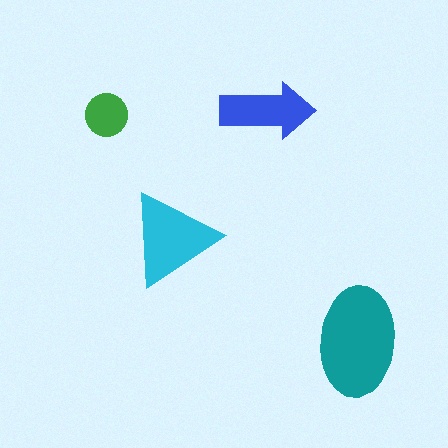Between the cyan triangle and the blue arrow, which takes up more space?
The cyan triangle.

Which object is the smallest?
The green circle.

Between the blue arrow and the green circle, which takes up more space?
The blue arrow.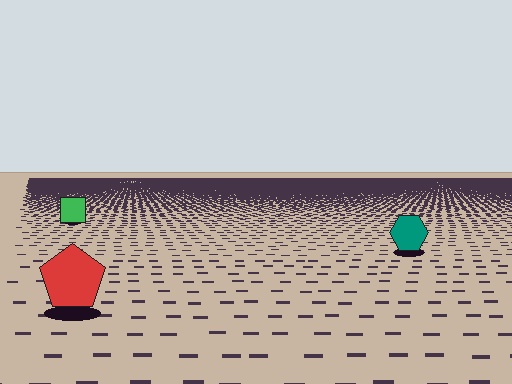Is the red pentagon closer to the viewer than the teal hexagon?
Yes. The red pentagon is closer — you can tell from the texture gradient: the ground texture is coarser near it.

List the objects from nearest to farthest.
From nearest to farthest: the red pentagon, the teal hexagon, the green square.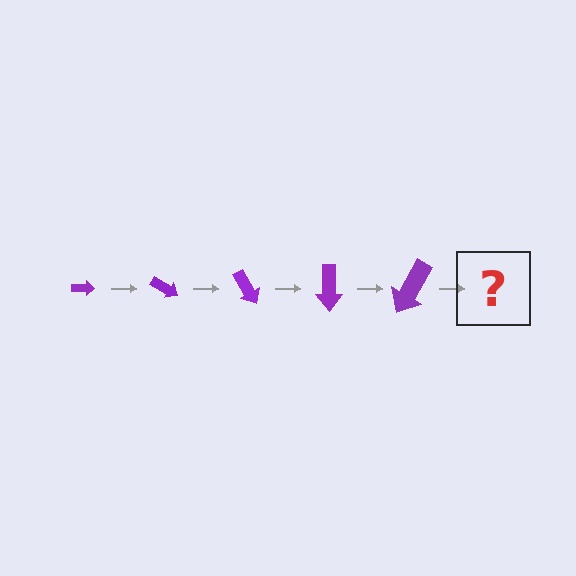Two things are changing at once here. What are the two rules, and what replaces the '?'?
The two rules are that the arrow grows larger each step and it rotates 30 degrees each step. The '?' should be an arrow, larger than the previous one and rotated 150 degrees from the start.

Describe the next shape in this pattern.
It should be an arrow, larger than the previous one and rotated 150 degrees from the start.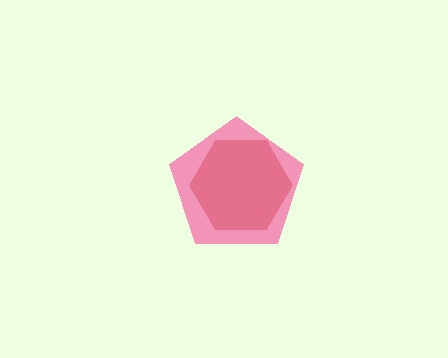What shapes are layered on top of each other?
The layered shapes are: a brown hexagon, a pink pentagon.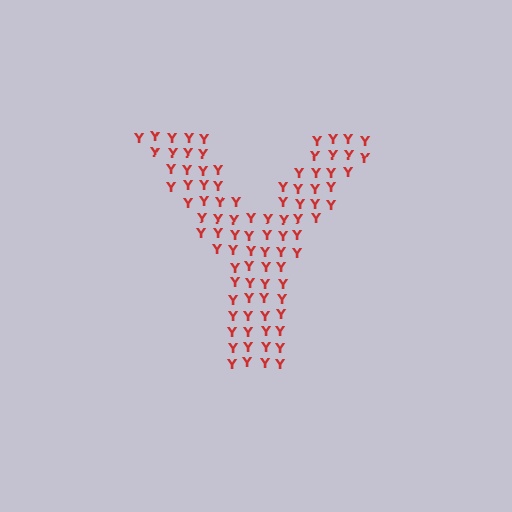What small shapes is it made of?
It is made of small letter Y's.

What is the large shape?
The large shape is the letter Y.